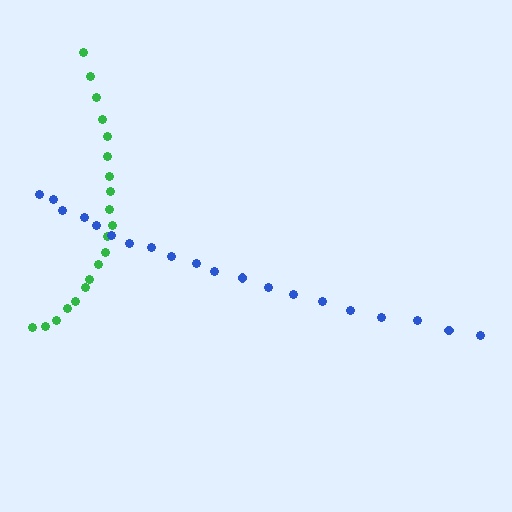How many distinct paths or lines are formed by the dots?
There are 2 distinct paths.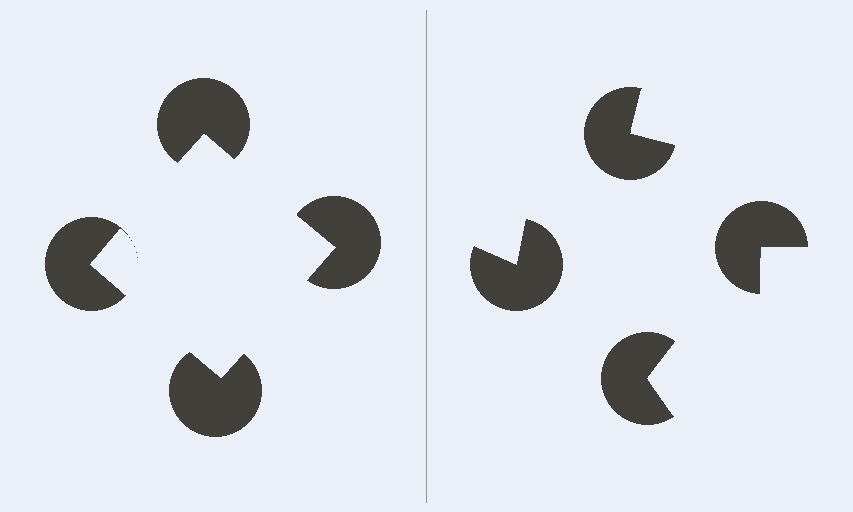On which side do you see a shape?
An illusory square appears on the left side. On the right side the wedge cuts are rotated, so no coherent shape forms.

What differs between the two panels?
The pac-man discs are positioned identically on both sides; only the wedge orientations differ. On the left they align to a square; on the right they are misaligned.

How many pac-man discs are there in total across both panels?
8 — 4 on each side.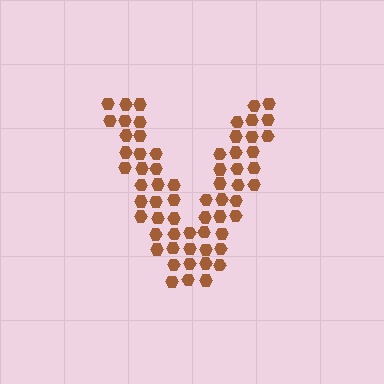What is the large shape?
The large shape is the letter V.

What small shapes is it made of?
It is made of small hexagons.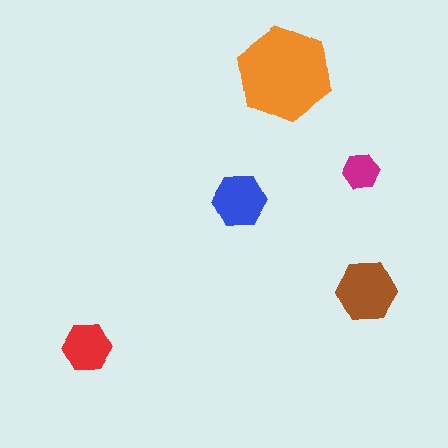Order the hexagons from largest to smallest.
the orange one, the brown one, the blue one, the red one, the magenta one.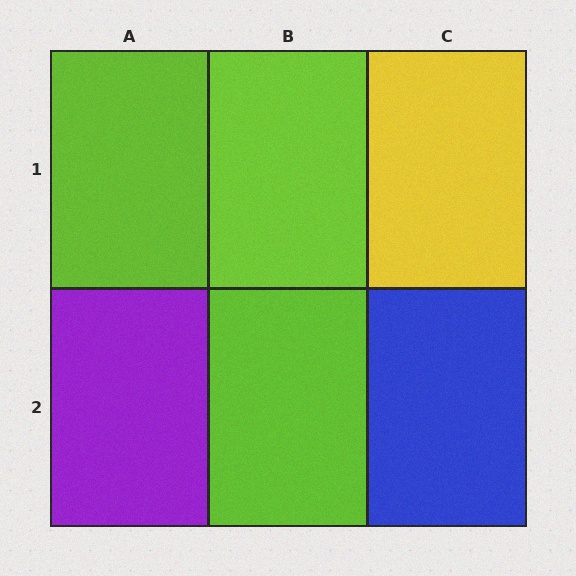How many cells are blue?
1 cell is blue.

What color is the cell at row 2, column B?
Lime.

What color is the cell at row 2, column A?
Purple.